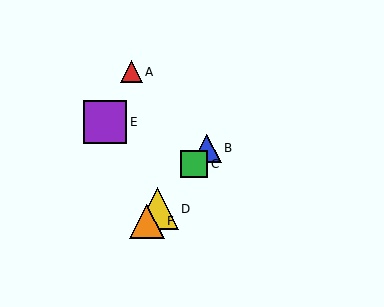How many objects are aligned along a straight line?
4 objects (B, C, D, F) are aligned along a straight line.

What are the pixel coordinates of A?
Object A is at (131, 72).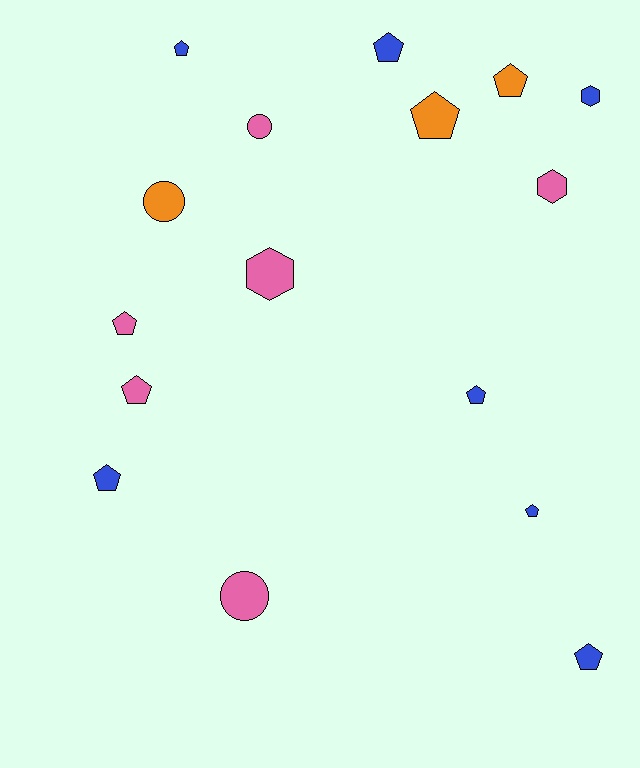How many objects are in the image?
There are 16 objects.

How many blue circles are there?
There are no blue circles.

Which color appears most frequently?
Blue, with 7 objects.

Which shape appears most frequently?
Pentagon, with 10 objects.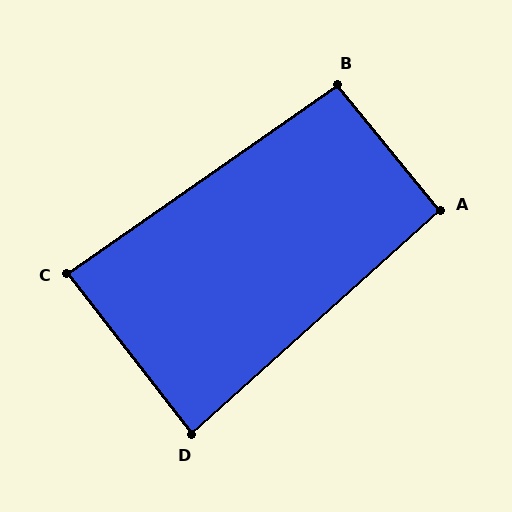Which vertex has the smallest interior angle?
D, at approximately 86 degrees.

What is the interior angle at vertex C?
Approximately 87 degrees (approximately right).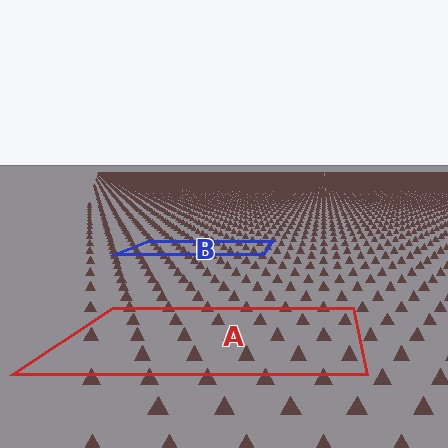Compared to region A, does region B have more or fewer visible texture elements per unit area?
Region B has more texture elements per unit area — they are packed more densely because it is farther away.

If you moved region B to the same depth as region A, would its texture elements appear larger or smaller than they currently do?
They would appear larger. At a closer depth, the same texture elements are projected at a bigger on-screen size.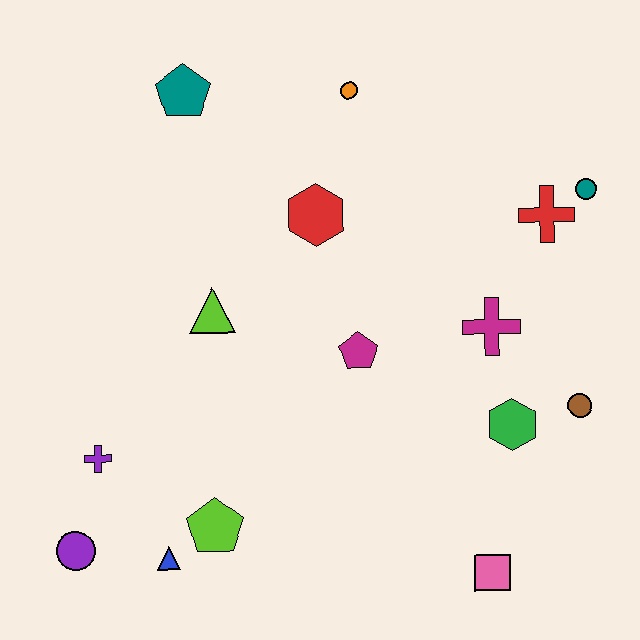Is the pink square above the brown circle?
No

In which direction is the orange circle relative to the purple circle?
The orange circle is above the purple circle.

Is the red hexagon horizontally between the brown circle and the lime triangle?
Yes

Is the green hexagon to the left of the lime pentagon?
No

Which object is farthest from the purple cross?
The teal circle is farthest from the purple cross.